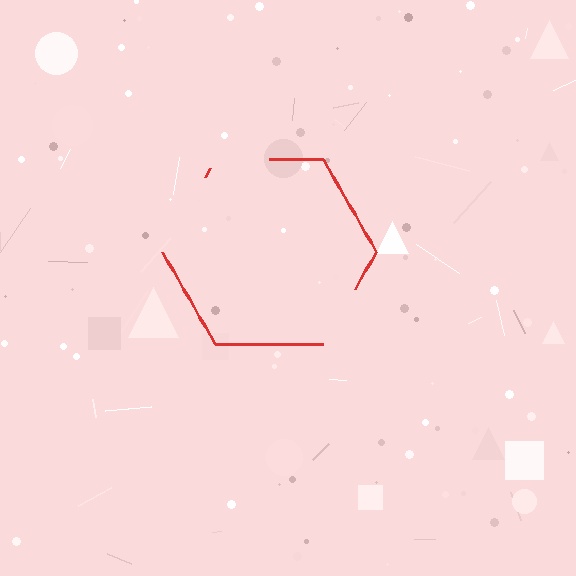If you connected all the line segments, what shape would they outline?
They would outline a hexagon.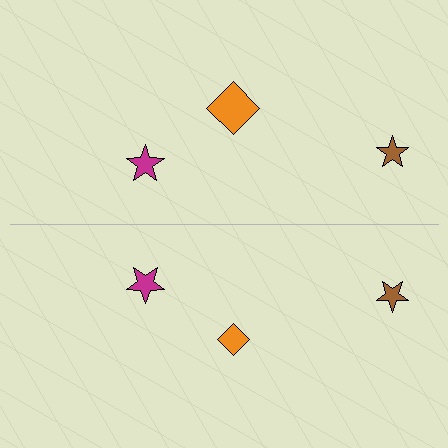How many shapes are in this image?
There are 6 shapes in this image.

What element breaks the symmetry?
The orange diamond on the bottom side has a different size than its mirror counterpart.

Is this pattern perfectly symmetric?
No, the pattern is not perfectly symmetric. The orange diamond on the bottom side has a different size than its mirror counterpart.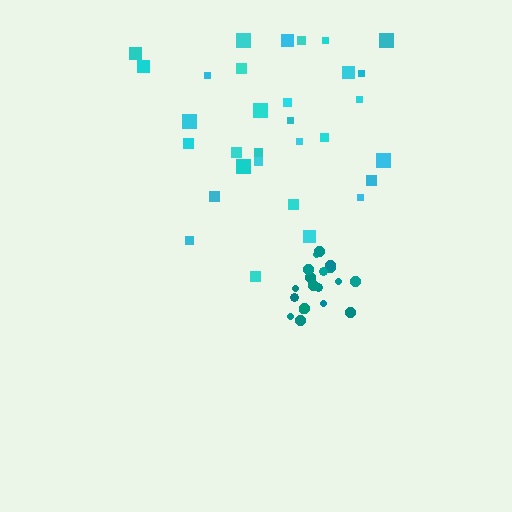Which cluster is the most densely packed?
Teal.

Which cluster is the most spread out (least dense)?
Cyan.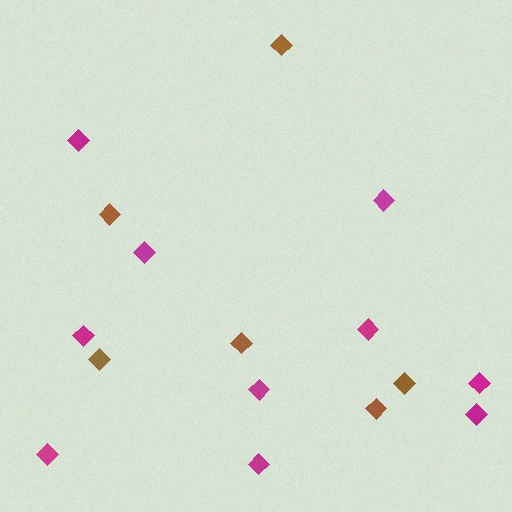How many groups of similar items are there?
There are 2 groups: one group of magenta diamonds (10) and one group of brown diamonds (6).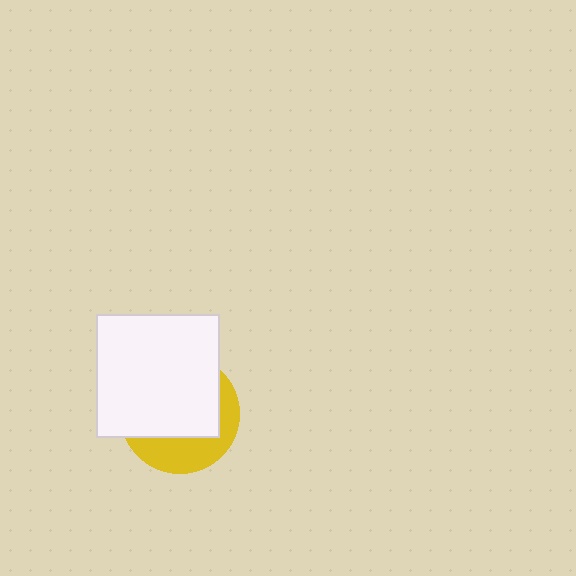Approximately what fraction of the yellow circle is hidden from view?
Roughly 65% of the yellow circle is hidden behind the white square.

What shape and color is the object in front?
The object in front is a white square.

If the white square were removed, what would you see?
You would see the complete yellow circle.